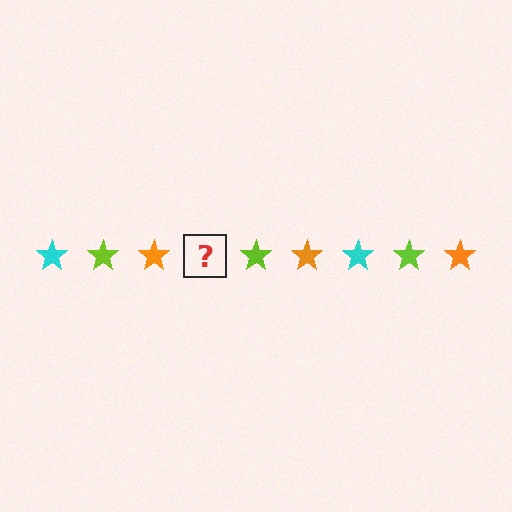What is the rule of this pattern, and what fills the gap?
The rule is that the pattern cycles through cyan, lime, orange stars. The gap should be filled with a cyan star.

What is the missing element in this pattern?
The missing element is a cyan star.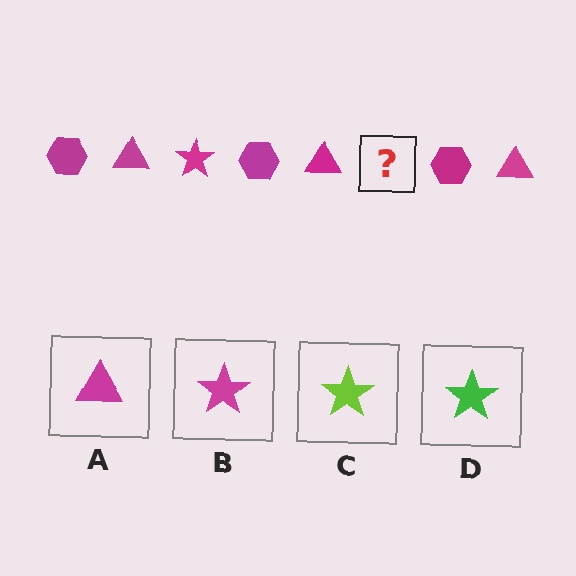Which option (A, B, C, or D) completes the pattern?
B.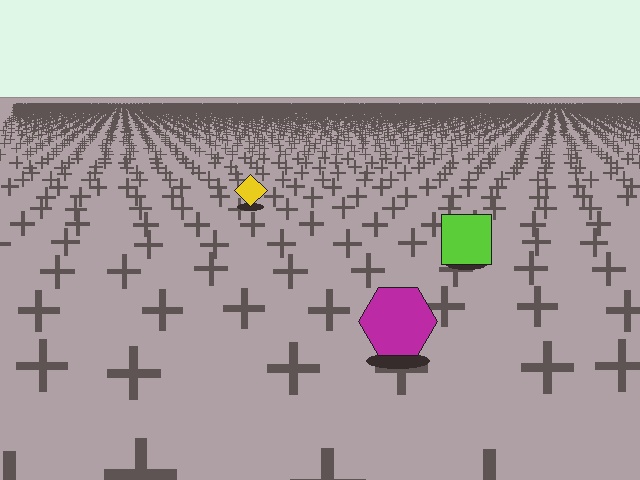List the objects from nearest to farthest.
From nearest to farthest: the magenta hexagon, the lime square, the yellow diamond.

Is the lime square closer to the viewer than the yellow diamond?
Yes. The lime square is closer — you can tell from the texture gradient: the ground texture is coarser near it.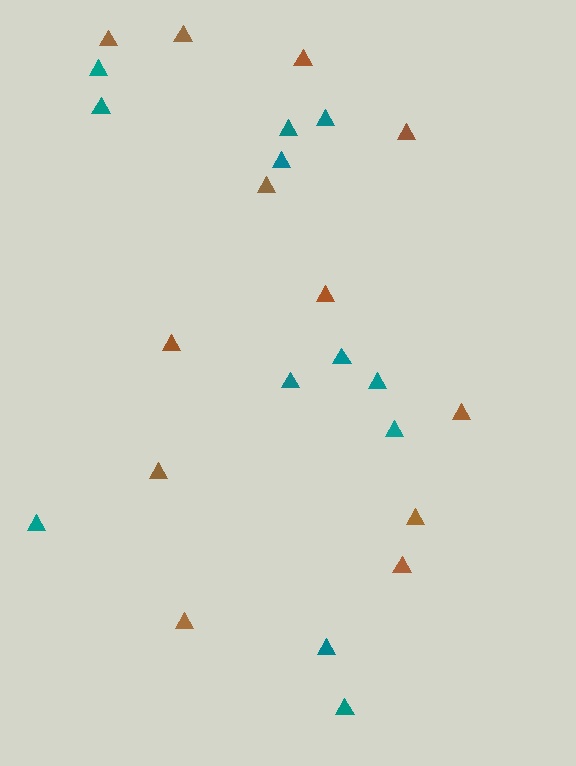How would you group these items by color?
There are 2 groups: one group of brown triangles (12) and one group of teal triangles (12).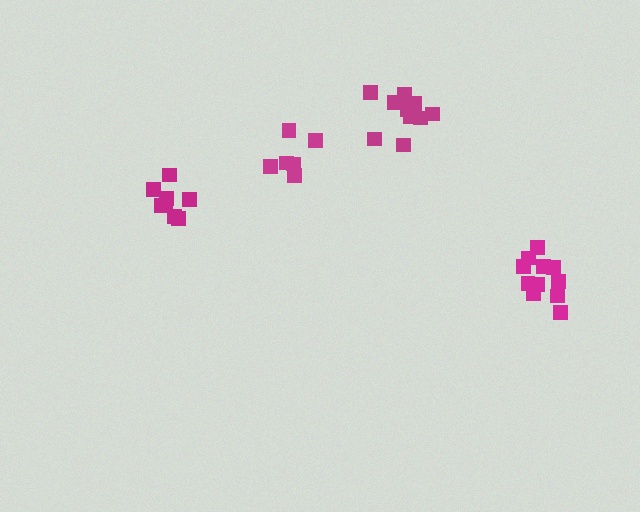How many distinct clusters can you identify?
There are 4 distinct clusters.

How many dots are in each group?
Group 1: 10 dots, Group 2: 6 dots, Group 3: 11 dots, Group 4: 8 dots (35 total).